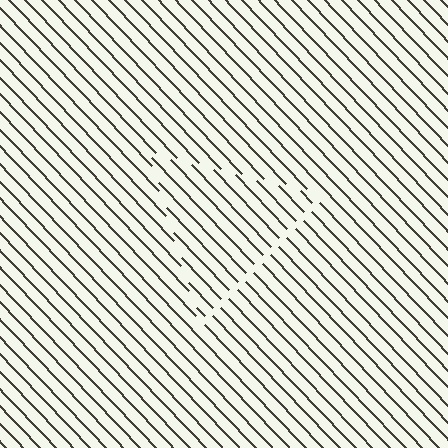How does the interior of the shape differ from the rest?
The interior of the shape contains the same grating, shifted by half a period — the contour is defined by the phase discontinuity where line-ends from the inner and outer gratings abut.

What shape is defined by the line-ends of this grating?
An illusory triangle. The interior of the shape contains the same grating, shifted by half a period — the contour is defined by the phase discontinuity where line-ends from the inner and outer gratings abut.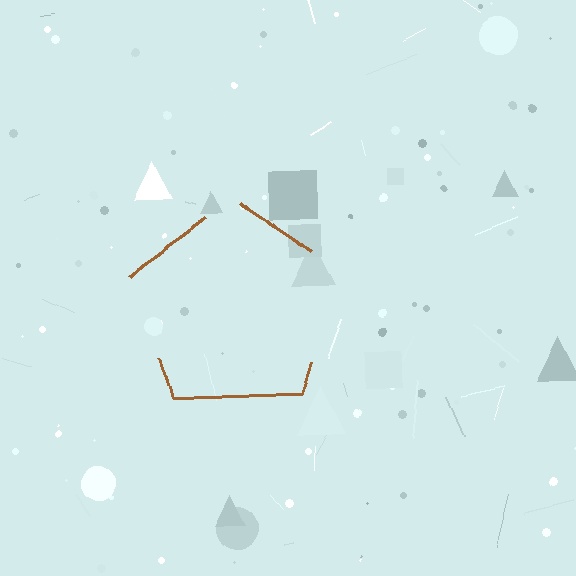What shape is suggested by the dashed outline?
The dashed outline suggests a pentagon.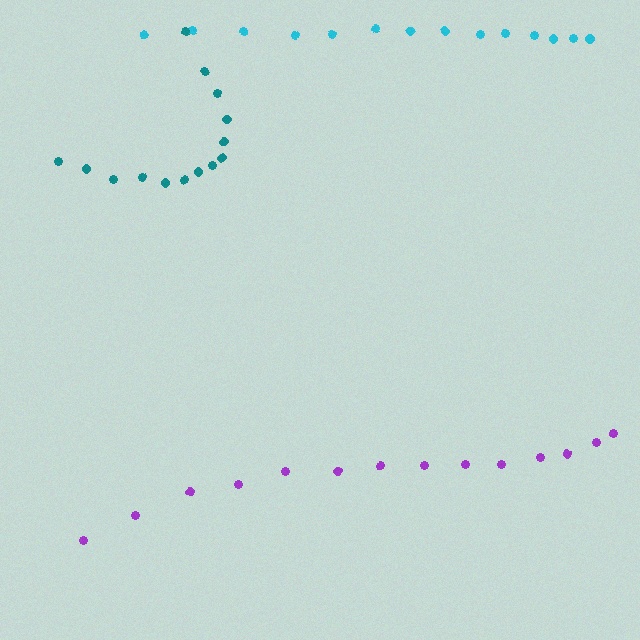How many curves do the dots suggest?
There are 3 distinct paths.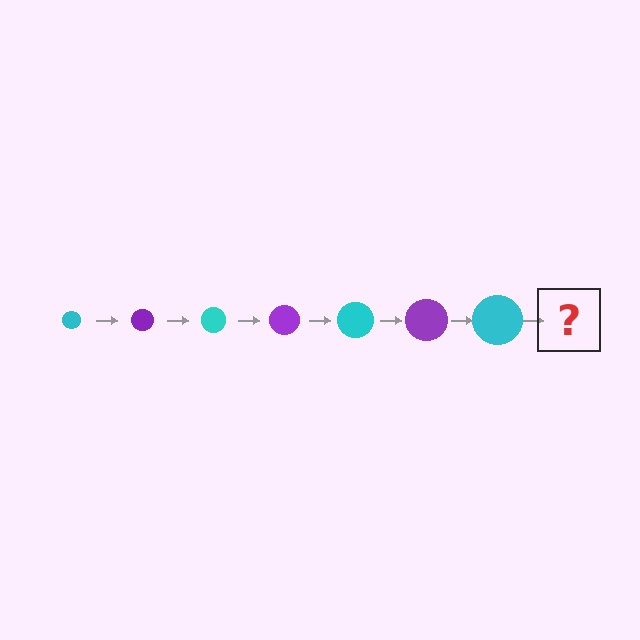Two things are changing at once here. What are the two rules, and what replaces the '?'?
The two rules are that the circle grows larger each step and the color cycles through cyan and purple. The '?' should be a purple circle, larger than the previous one.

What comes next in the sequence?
The next element should be a purple circle, larger than the previous one.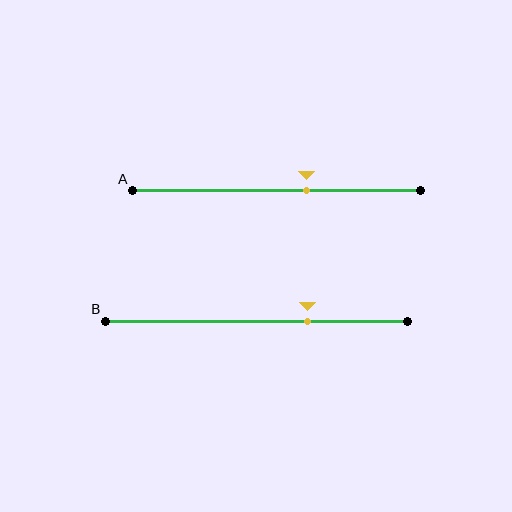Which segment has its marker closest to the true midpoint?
Segment A has its marker closest to the true midpoint.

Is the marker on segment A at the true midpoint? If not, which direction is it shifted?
No, the marker on segment A is shifted to the right by about 10% of the segment length.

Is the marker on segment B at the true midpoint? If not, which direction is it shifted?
No, the marker on segment B is shifted to the right by about 17% of the segment length.